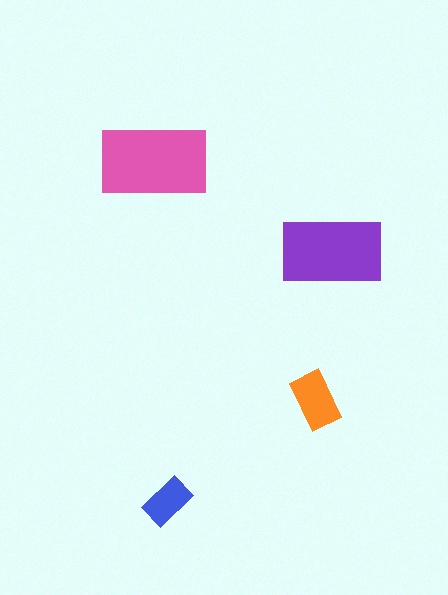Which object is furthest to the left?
The pink rectangle is leftmost.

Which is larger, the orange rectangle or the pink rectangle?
The pink one.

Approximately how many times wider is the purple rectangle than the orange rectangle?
About 2 times wider.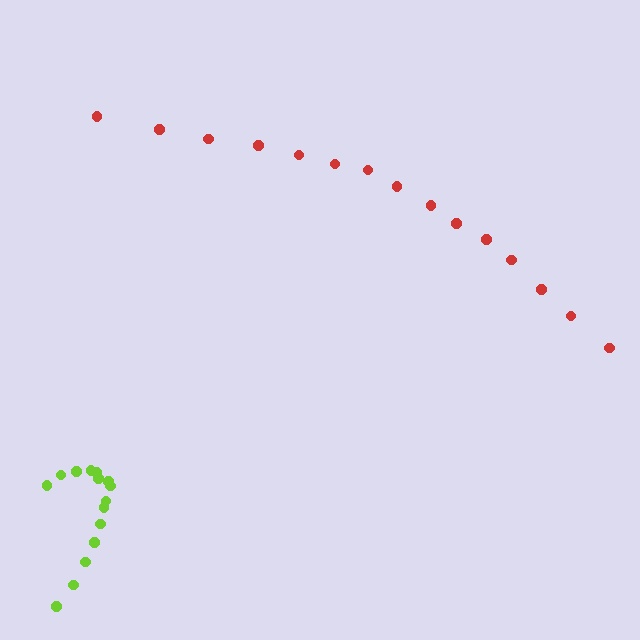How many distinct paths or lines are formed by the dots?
There are 2 distinct paths.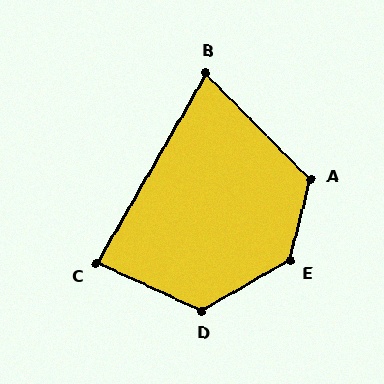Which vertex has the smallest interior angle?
B, at approximately 75 degrees.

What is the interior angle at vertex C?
Approximately 85 degrees (acute).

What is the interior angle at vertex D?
Approximately 126 degrees (obtuse).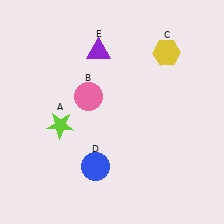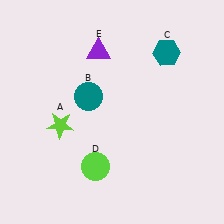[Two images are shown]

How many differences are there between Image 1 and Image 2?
There are 3 differences between the two images.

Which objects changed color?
B changed from pink to teal. C changed from yellow to teal. D changed from blue to lime.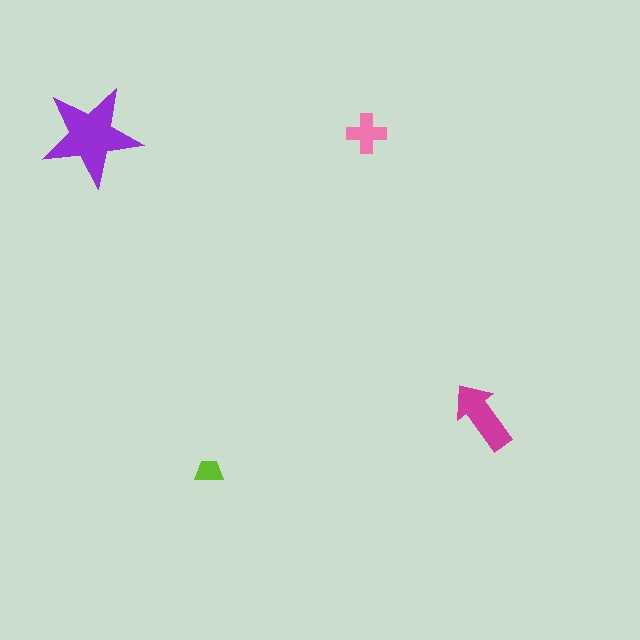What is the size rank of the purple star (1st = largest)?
1st.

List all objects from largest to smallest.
The purple star, the magenta arrow, the pink cross, the lime trapezoid.